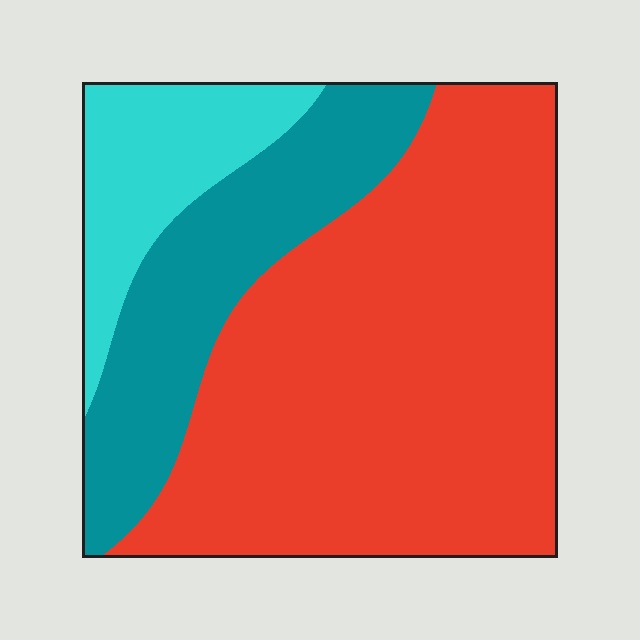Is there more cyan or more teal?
Teal.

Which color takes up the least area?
Cyan, at roughly 15%.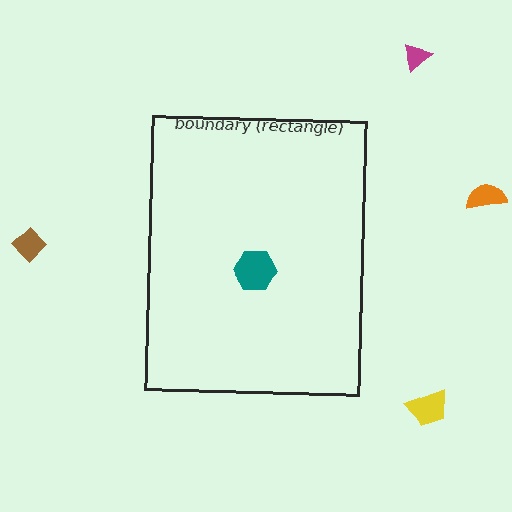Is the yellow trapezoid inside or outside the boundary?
Outside.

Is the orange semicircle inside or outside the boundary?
Outside.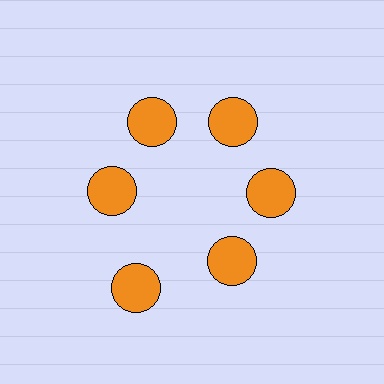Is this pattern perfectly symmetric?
No. The 6 orange circles are arranged in a ring, but one element near the 7 o'clock position is pushed outward from the center, breaking the 6-fold rotational symmetry.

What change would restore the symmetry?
The symmetry would be restored by moving it inward, back onto the ring so that all 6 circles sit at equal angles and equal distance from the center.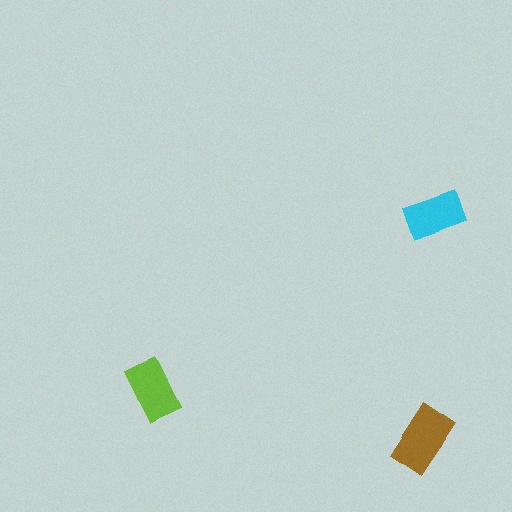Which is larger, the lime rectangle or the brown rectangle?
The brown one.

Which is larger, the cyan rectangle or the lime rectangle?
The lime one.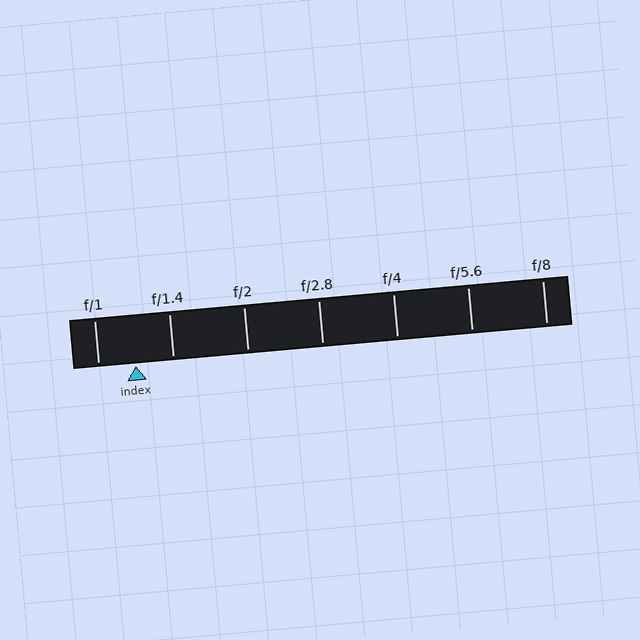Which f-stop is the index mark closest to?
The index mark is closest to f/1.4.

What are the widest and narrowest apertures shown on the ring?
The widest aperture shown is f/1 and the narrowest is f/8.